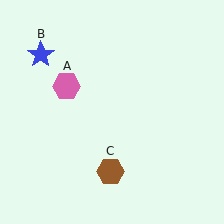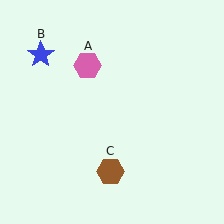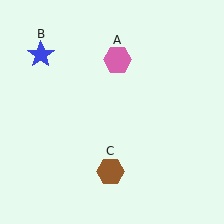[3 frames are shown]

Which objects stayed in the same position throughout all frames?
Blue star (object B) and brown hexagon (object C) remained stationary.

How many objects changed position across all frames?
1 object changed position: pink hexagon (object A).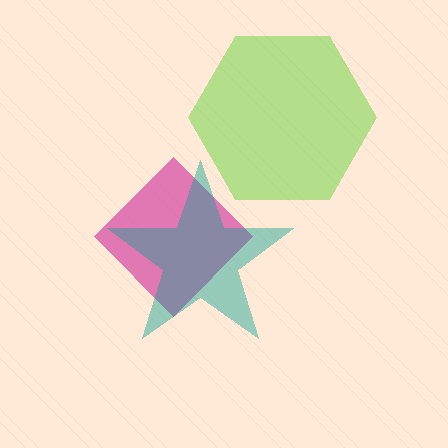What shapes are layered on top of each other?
The layered shapes are: a magenta diamond, a lime hexagon, a teal star.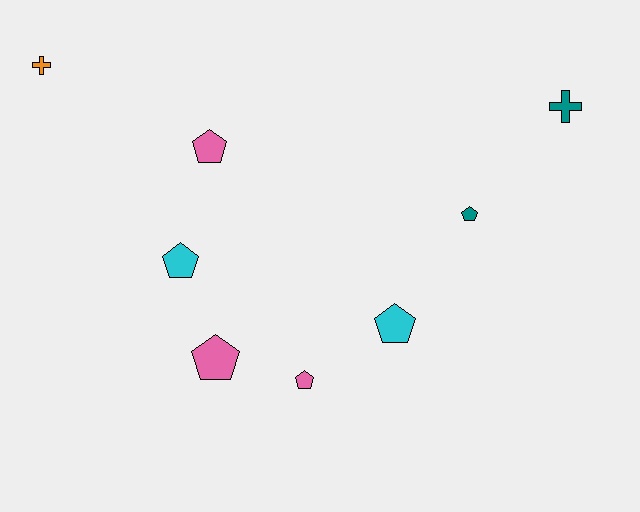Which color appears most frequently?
Pink, with 3 objects.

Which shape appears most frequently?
Pentagon, with 6 objects.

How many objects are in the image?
There are 8 objects.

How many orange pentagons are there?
There are no orange pentagons.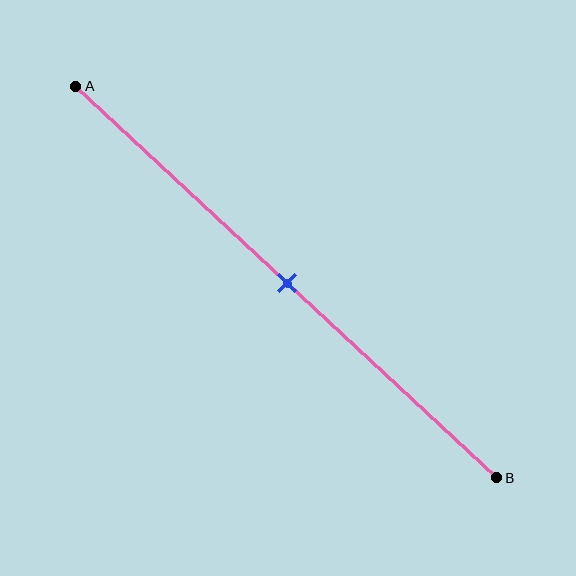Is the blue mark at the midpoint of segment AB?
Yes, the mark is approximately at the midpoint.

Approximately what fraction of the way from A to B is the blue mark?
The blue mark is approximately 50% of the way from A to B.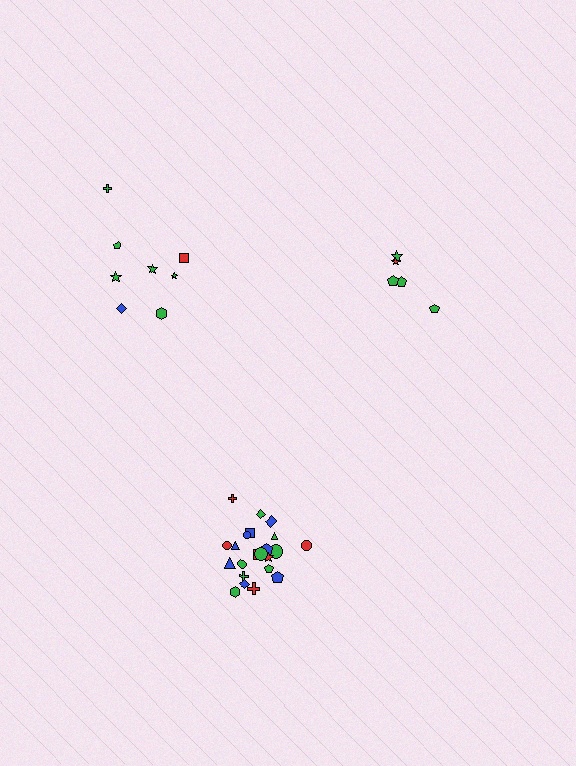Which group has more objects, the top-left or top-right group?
The top-left group.